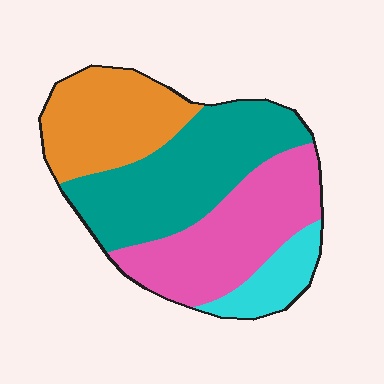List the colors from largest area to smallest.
From largest to smallest: teal, pink, orange, cyan.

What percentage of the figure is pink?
Pink takes up between a sixth and a third of the figure.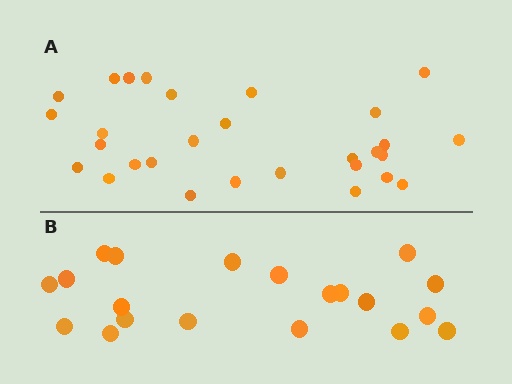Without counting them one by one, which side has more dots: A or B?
Region A (the top region) has more dots.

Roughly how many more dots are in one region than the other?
Region A has roughly 8 or so more dots than region B.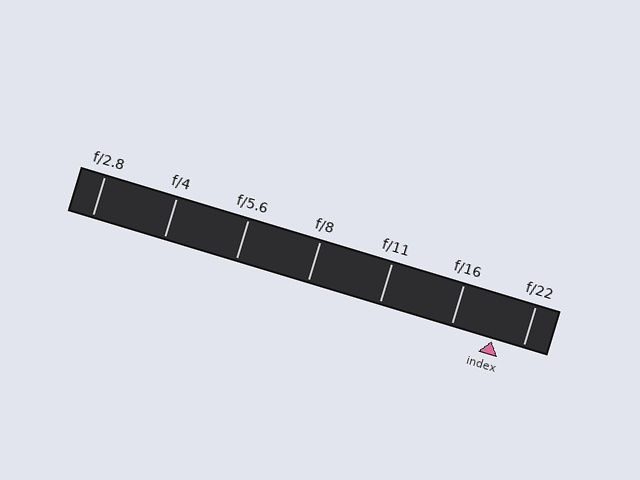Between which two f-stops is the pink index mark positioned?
The index mark is between f/16 and f/22.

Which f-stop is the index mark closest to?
The index mark is closest to f/22.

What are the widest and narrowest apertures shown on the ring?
The widest aperture shown is f/2.8 and the narrowest is f/22.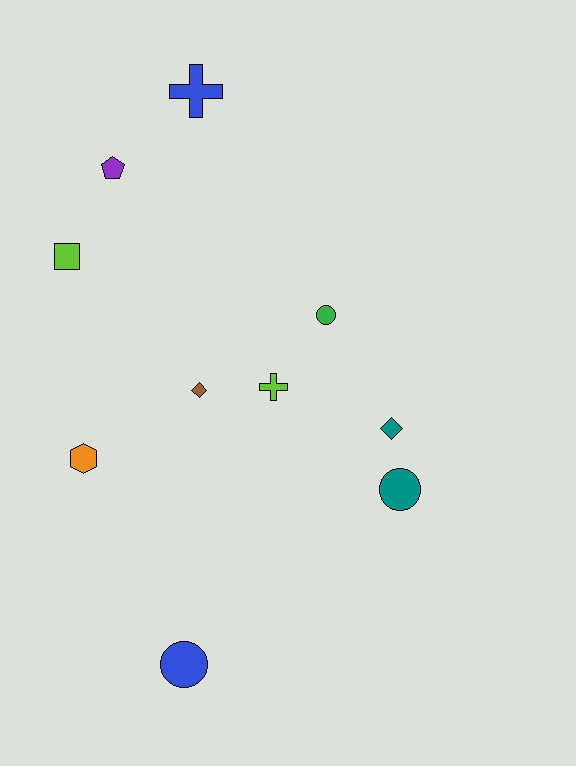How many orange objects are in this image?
There is 1 orange object.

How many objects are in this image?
There are 10 objects.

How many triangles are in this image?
There are no triangles.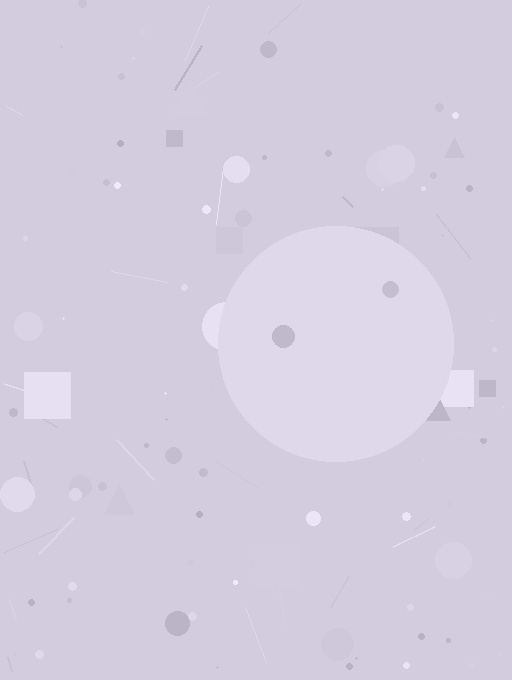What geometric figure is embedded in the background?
A circle is embedded in the background.